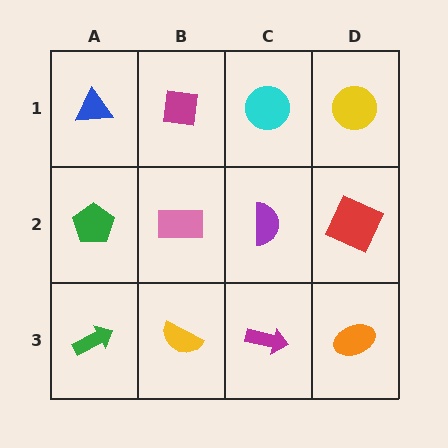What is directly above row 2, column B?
A magenta square.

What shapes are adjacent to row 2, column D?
A yellow circle (row 1, column D), an orange ellipse (row 3, column D), a purple semicircle (row 2, column C).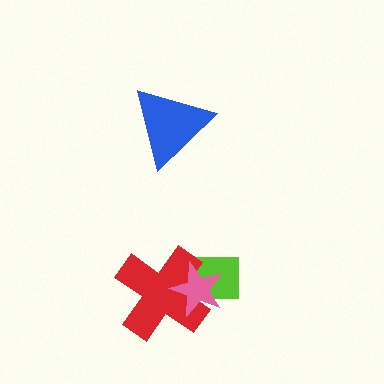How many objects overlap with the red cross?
2 objects overlap with the red cross.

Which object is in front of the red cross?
The pink star is in front of the red cross.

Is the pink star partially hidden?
No, no other shape covers it.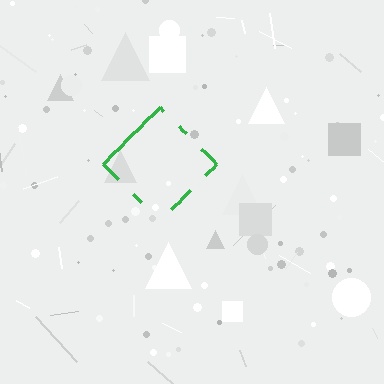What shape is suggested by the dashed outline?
The dashed outline suggests a diamond.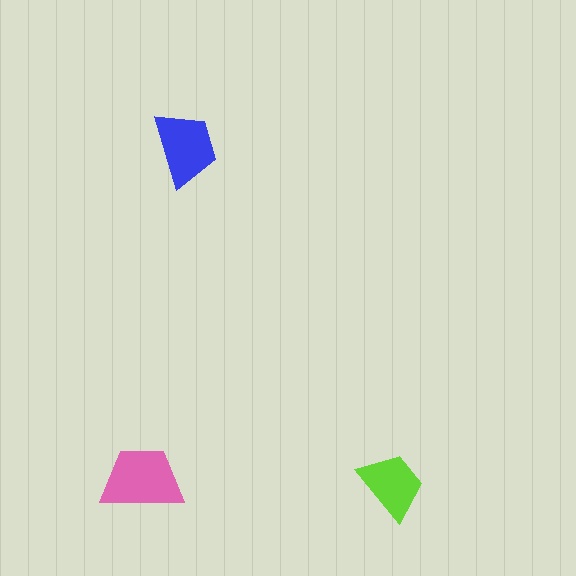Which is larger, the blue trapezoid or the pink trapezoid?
The pink one.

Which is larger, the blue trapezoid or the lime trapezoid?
The blue one.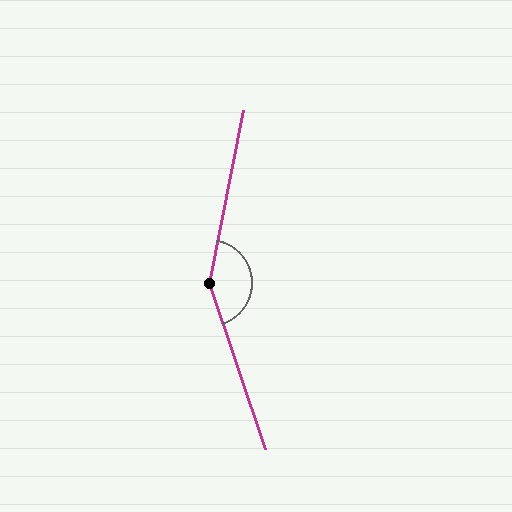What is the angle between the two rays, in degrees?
Approximately 150 degrees.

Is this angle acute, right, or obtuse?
It is obtuse.